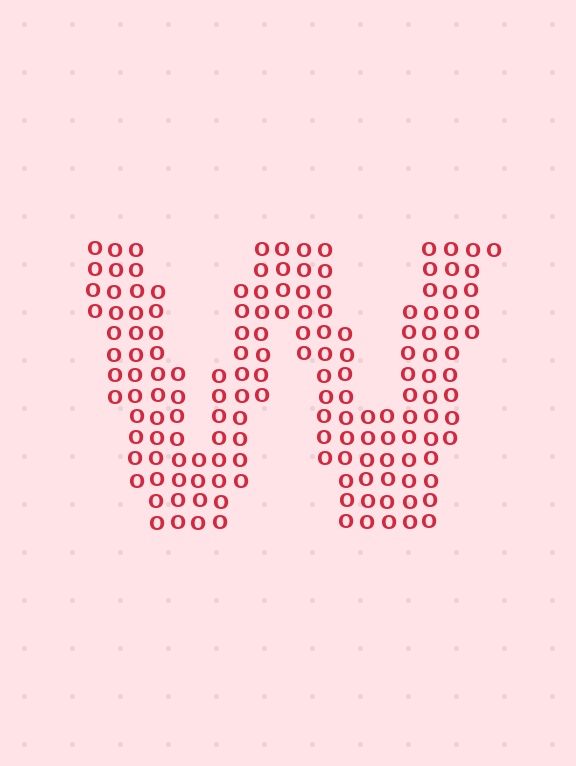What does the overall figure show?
The overall figure shows the letter W.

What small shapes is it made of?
It is made of small letter O's.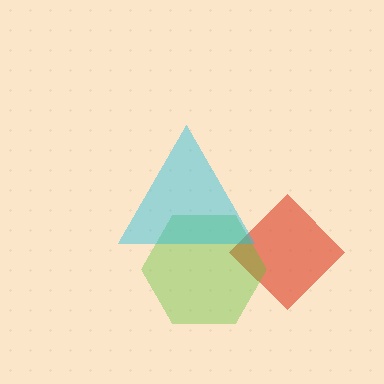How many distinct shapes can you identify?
There are 3 distinct shapes: a red diamond, a lime hexagon, a cyan triangle.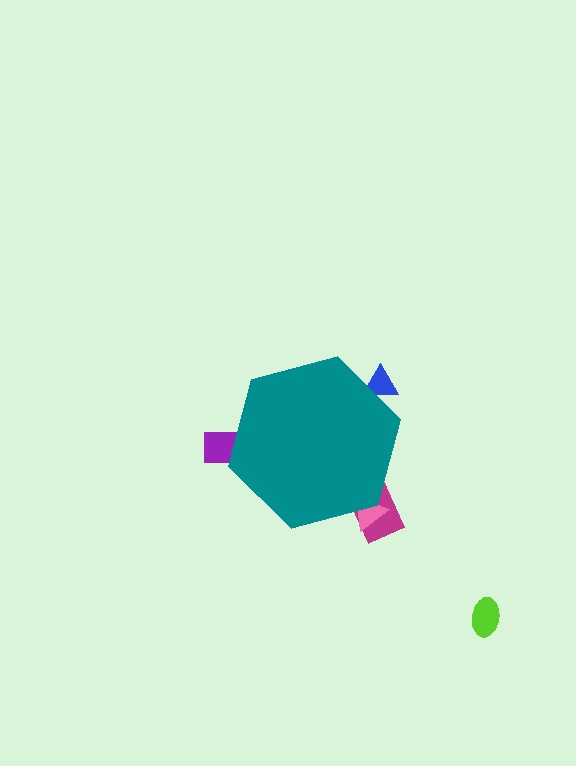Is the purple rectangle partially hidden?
Yes, the purple rectangle is partially hidden behind the teal hexagon.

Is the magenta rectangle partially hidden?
Yes, the magenta rectangle is partially hidden behind the teal hexagon.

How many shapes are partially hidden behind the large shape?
4 shapes are partially hidden.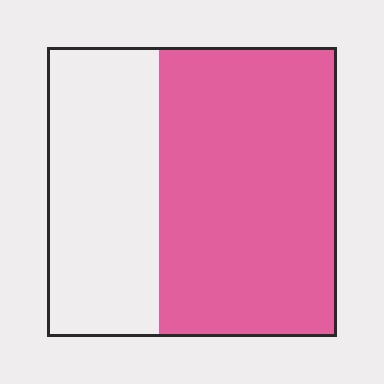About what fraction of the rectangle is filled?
About five eighths (5/8).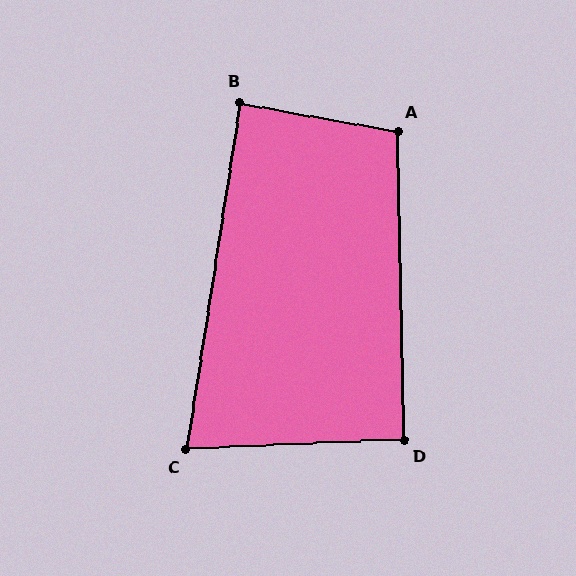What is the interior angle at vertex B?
Approximately 89 degrees (approximately right).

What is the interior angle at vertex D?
Approximately 91 degrees (approximately right).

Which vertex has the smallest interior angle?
C, at approximately 79 degrees.